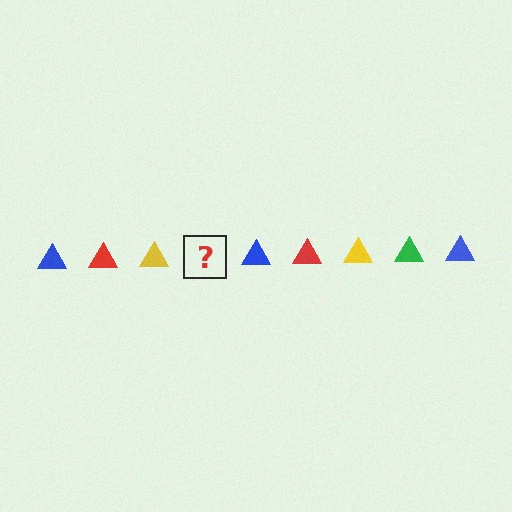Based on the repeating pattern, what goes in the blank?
The blank should be a green triangle.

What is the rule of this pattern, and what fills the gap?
The rule is that the pattern cycles through blue, red, yellow, green triangles. The gap should be filled with a green triangle.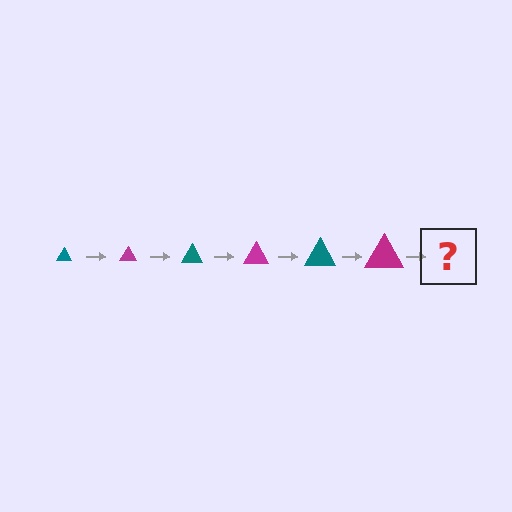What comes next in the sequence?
The next element should be a teal triangle, larger than the previous one.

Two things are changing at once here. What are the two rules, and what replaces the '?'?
The two rules are that the triangle grows larger each step and the color cycles through teal and magenta. The '?' should be a teal triangle, larger than the previous one.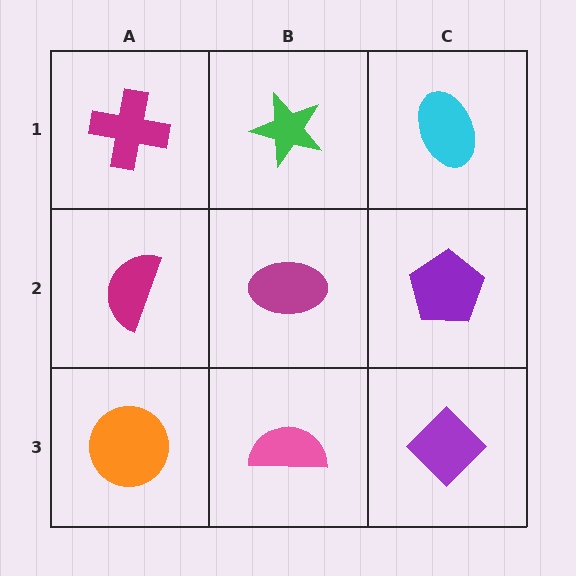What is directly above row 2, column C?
A cyan ellipse.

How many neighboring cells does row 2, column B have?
4.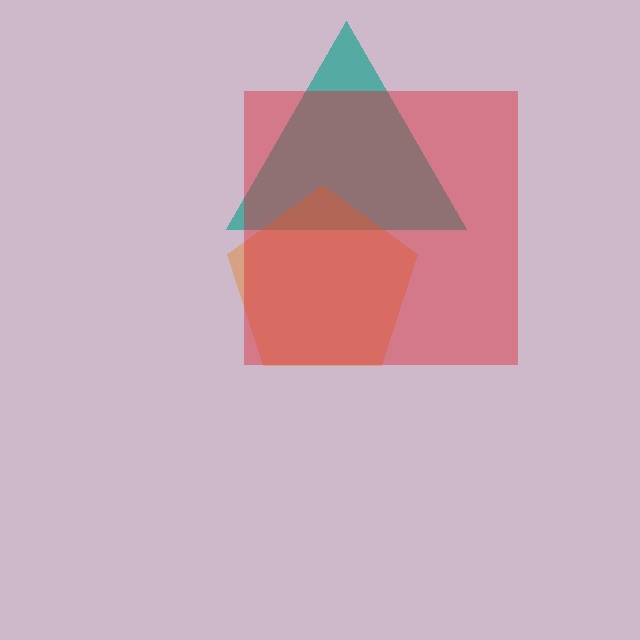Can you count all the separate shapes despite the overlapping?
Yes, there are 3 separate shapes.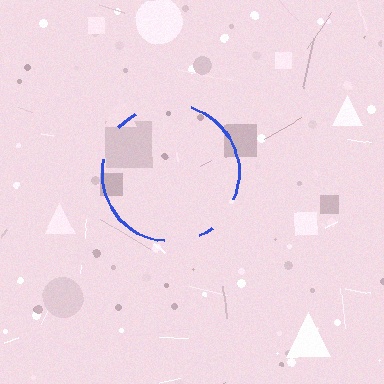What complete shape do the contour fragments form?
The contour fragments form a circle.